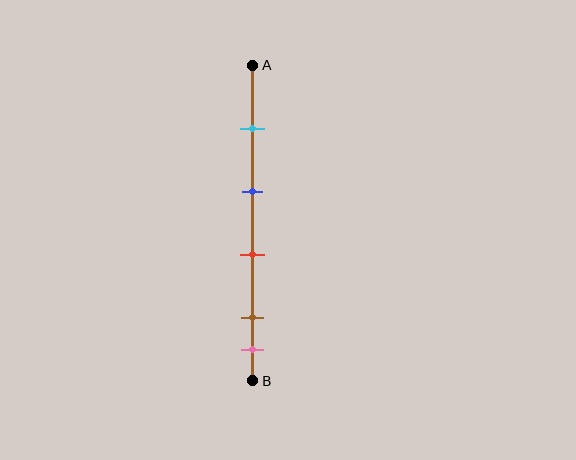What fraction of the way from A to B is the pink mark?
The pink mark is approximately 90% (0.9) of the way from A to B.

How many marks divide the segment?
There are 5 marks dividing the segment.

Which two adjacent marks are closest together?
The brown and pink marks are the closest adjacent pair.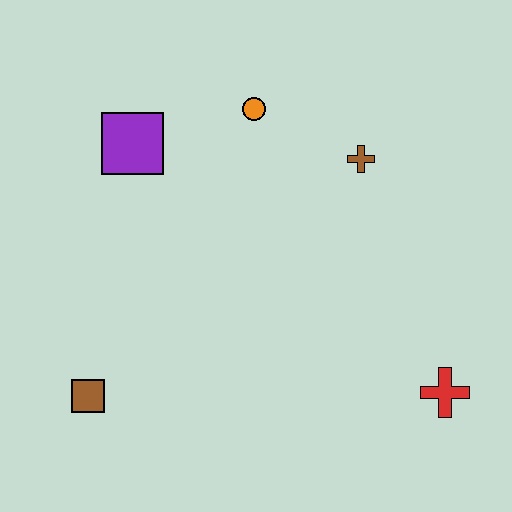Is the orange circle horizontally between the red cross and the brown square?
Yes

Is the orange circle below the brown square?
No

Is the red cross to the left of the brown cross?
No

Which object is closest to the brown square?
The purple square is closest to the brown square.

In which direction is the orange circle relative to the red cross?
The orange circle is above the red cross.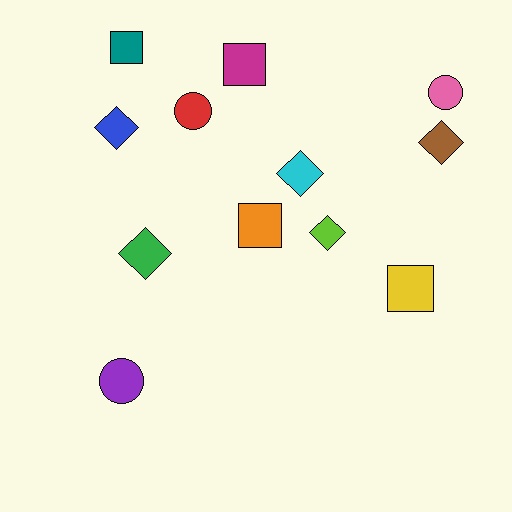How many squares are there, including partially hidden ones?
There are 4 squares.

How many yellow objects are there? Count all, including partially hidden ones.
There is 1 yellow object.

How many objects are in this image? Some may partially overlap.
There are 12 objects.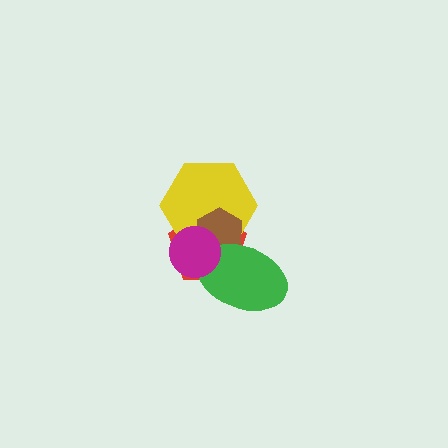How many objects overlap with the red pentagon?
4 objects overlap with the red pentagon.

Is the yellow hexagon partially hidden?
Yes, it is partially covered by another shape.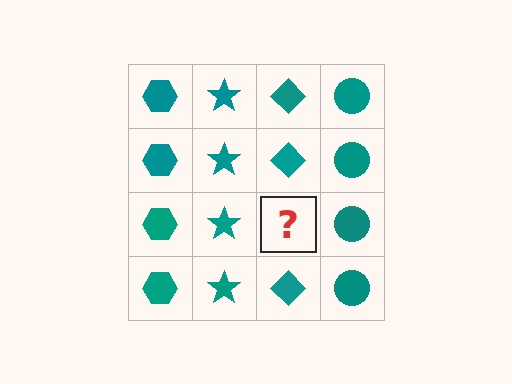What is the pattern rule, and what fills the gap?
The rule is that each column has a consistent shape. The gap should be filled with a teal diamond.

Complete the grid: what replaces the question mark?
The question mark should be replaced with a teal diamond.